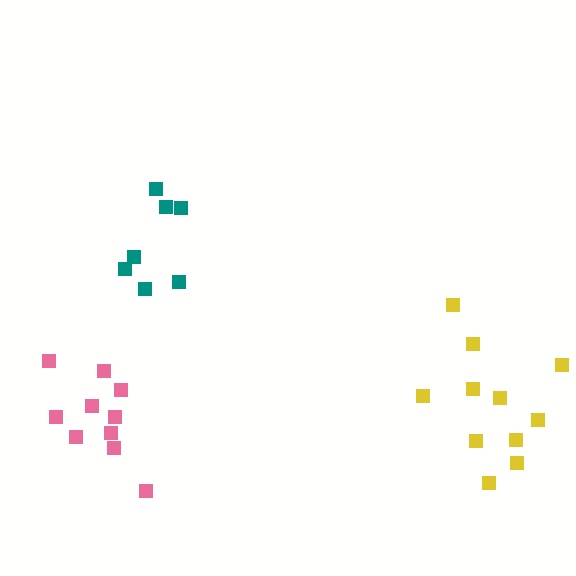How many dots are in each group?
Group 1: 7 dots, Group 2: 11 dots, Group 3: 10 dots (28 total).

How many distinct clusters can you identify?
There are 3 distinct clusters.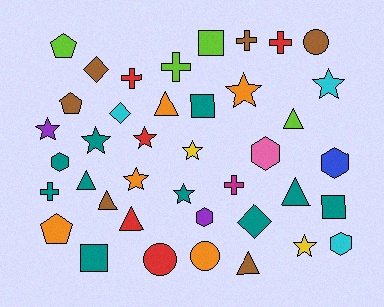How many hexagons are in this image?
There are 5 hexagons.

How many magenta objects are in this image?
There is 1 magenta object.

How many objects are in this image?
There are 40 objects.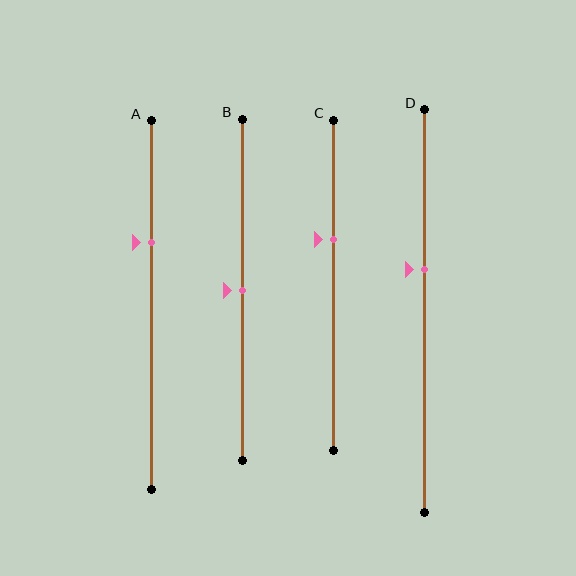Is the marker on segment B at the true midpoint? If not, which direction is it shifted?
Yes, the marker on segment B is at the true midpoint.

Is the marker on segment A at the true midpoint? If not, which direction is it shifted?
No, the marker on segment A is shifted upward by about 17% of the segment length.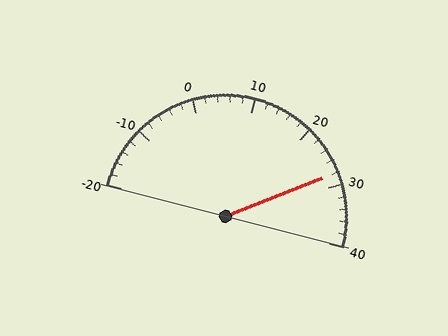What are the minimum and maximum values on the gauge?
The gauge ranges from -20 to 40.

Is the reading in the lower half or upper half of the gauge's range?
The reading is in the upper half of the range (-20 to 40).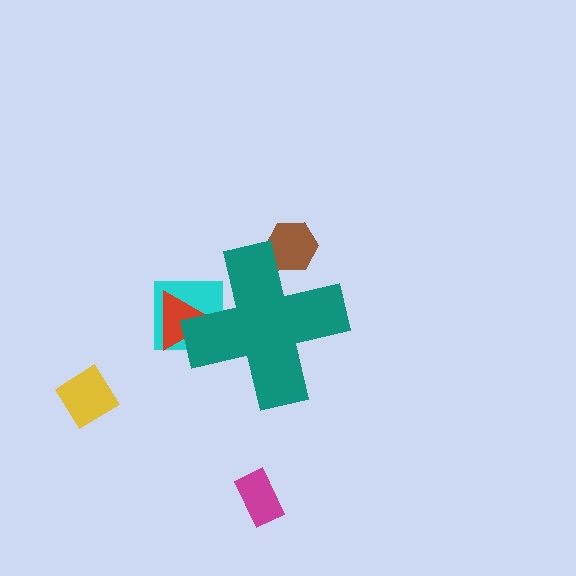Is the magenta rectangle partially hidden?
No, the magenta rectangle is fully visible.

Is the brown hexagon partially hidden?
Yes, the brown hexagon is partially hidden behind the teal cross.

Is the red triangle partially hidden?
Yes, the red triangle is partially hidden behind the teal cross.